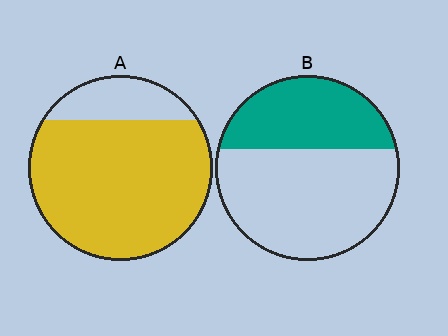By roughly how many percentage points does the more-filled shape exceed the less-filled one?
By roughly 45 percentage points (A over B).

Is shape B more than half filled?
No.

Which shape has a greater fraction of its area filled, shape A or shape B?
Shape A.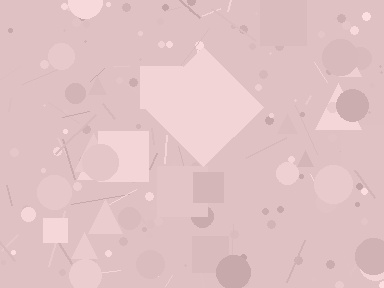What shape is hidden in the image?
A diamond is hidden in the image.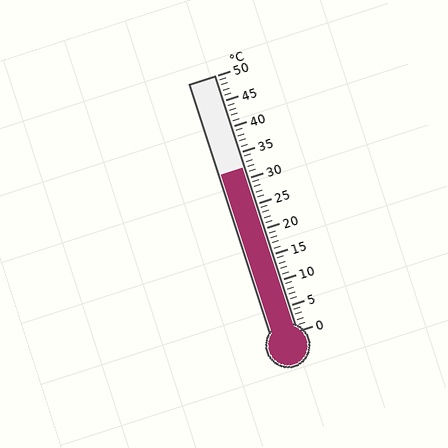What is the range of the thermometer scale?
The thermometer scale ranges from 0°C to 50°C.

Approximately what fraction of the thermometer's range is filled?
The thermometer is filled to approximately 65% of its range.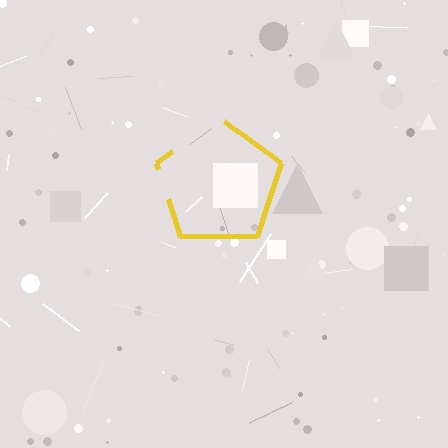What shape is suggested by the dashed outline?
The dashed outline suggests a pentagon.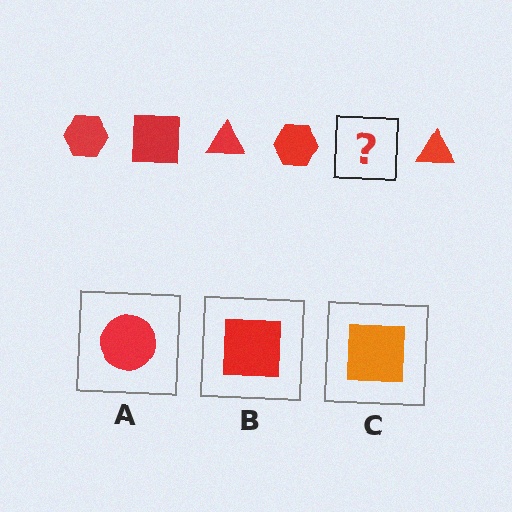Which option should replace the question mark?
Option B.